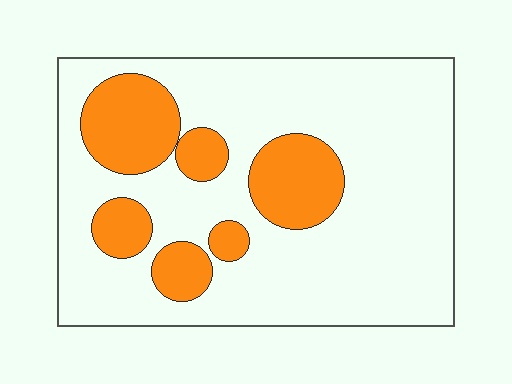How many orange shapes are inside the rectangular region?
6.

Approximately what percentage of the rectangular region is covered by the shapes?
Approximately 25%.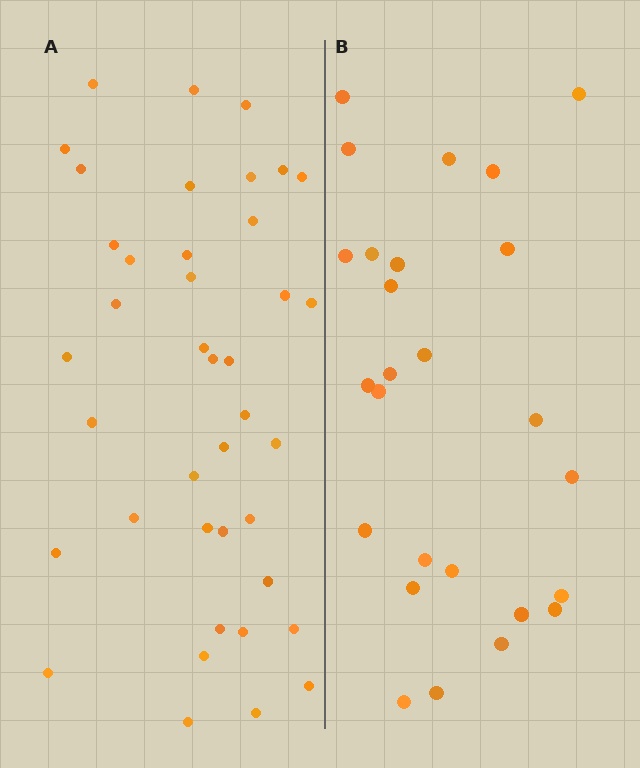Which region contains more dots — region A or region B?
Region A (the left region) has more dots.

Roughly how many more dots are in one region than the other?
Region A has approximately 15 more dots than region B.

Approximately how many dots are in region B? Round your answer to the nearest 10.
About 30 dots. (The exact count is 26, which rounds to 30.)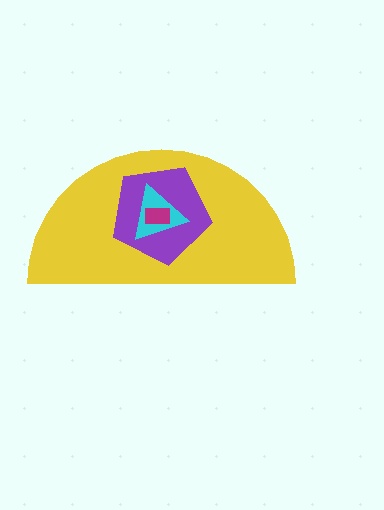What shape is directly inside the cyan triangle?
The magenta rectangle.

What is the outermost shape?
The yellow semicircle.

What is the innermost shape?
The magenta rectangle.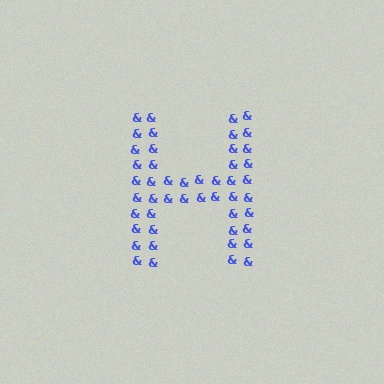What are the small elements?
The small elements are ampersands.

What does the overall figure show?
The overall figure shows the letter H.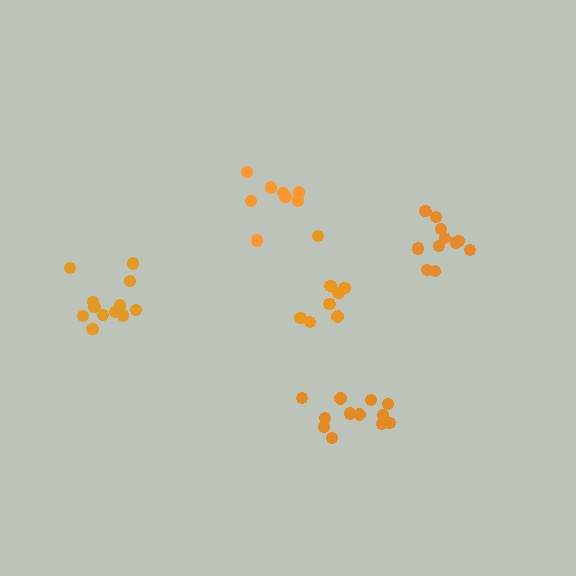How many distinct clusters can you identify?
There are 5 distinct clusters.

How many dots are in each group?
Group 1: 9 dots, Group 2: 11 dots, Group 3: 8 dots, Group 4: 12 dots, Group 5: 12 dots (52 total).